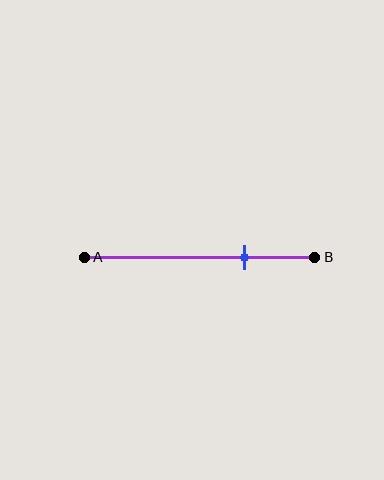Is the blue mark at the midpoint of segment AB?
No, the mark is at about 70% from A, not at the 50% midpoint.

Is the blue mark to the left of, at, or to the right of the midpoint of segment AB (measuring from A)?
The blue mark is to the right of the midpoint of segment AB.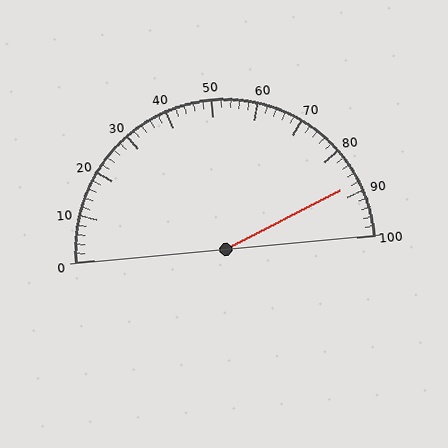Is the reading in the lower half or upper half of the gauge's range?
The reading is in the upper half of the range (0 to 100).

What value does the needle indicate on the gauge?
The needle indicates approximately 88.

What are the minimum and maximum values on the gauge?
The gauge ranges from 0 to 100.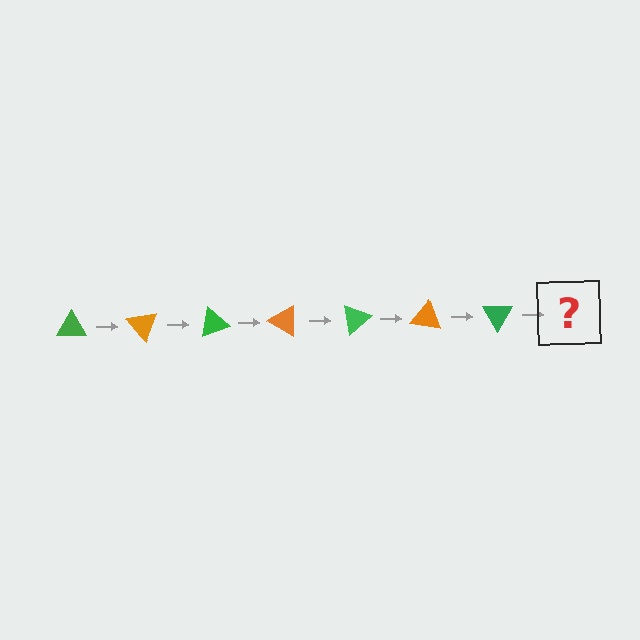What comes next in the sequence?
The next element should be an orange triangle, rotated 350 degrees from the start.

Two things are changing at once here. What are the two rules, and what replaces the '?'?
The two rules are that it rotates 50 degrees each step and the color cycles through green and orange. The '?' should be an orange triangle, rotated 350 degrees from the start.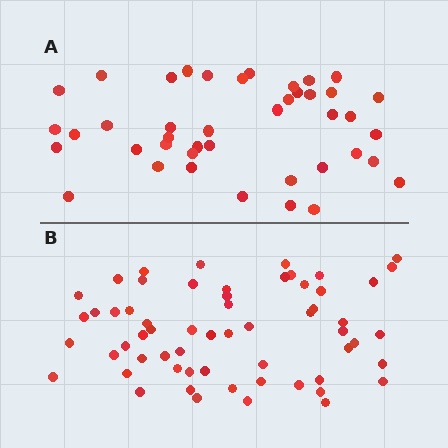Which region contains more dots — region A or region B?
Region B (the bottom region) has more dots.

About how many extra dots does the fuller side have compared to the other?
Region B has approximately 20 more dots than region A.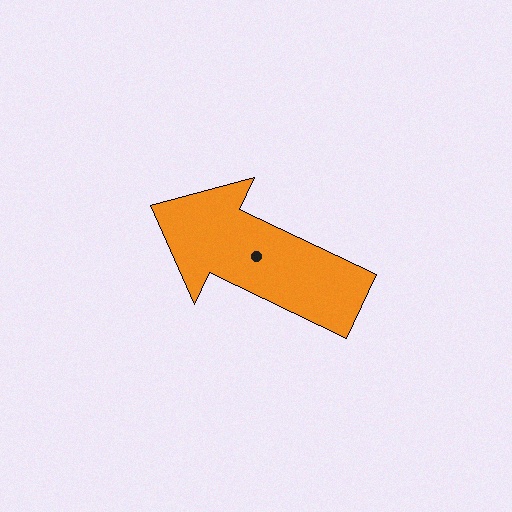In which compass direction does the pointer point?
Northwest.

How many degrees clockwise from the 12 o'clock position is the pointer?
Approximately 296 degrees.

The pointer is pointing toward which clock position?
Roughly 10 o'clock.